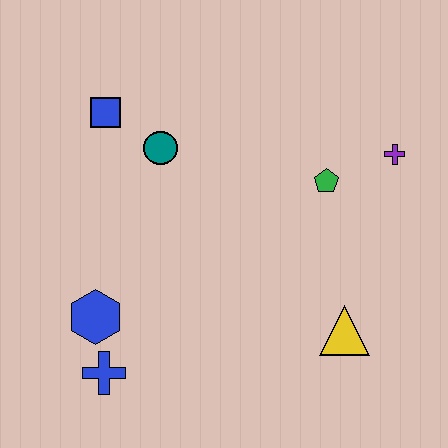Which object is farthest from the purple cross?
The blue cross is farthest from the purple cross.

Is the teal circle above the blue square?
No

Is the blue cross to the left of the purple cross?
Yes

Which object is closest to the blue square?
The teal circle is closest to the blue square.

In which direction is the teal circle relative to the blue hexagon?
The teal circle is above the blue hexagon.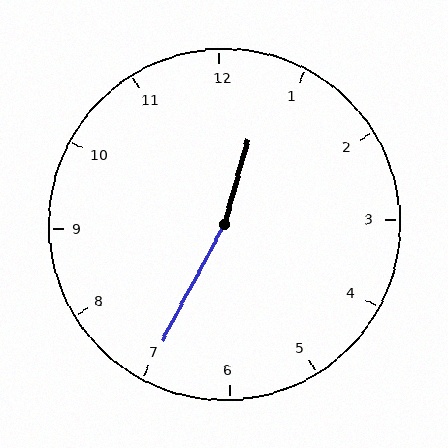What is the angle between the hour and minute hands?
Approximately 168 degrees.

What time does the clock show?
12:35.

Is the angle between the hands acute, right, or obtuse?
It is obtuse.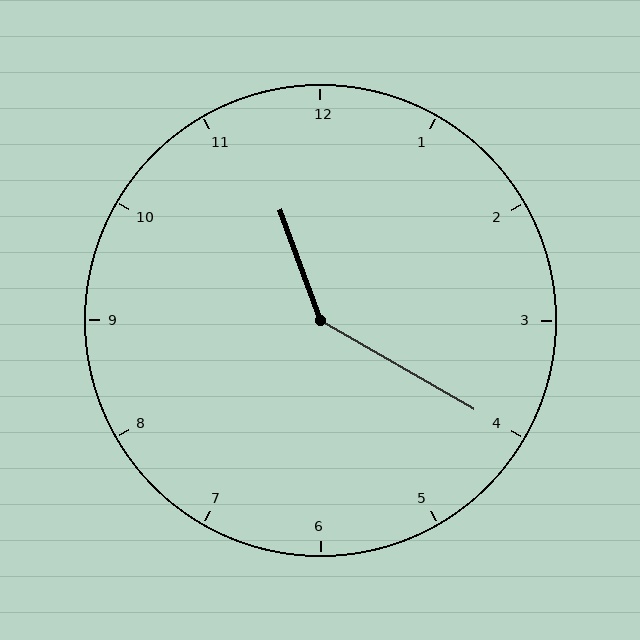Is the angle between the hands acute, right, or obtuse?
It is obtuse.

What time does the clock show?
11:20.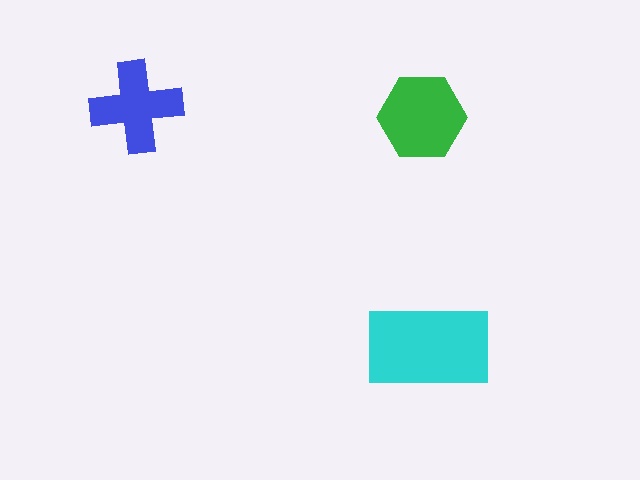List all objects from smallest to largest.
The blue cross, the green hexagon, the cyan rectangle.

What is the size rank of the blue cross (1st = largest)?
3rd.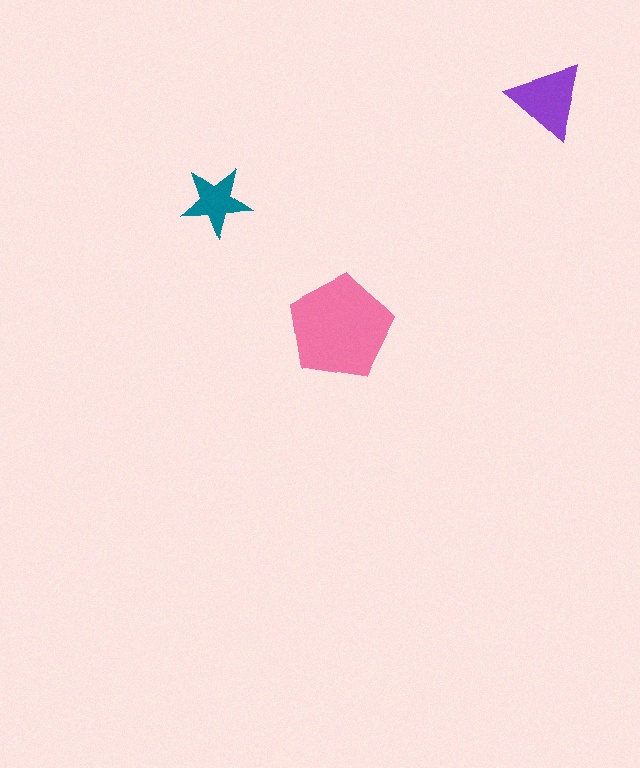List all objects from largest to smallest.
The pink pentagon, the purple triangle, the teal star.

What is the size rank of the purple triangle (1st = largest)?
2nd.